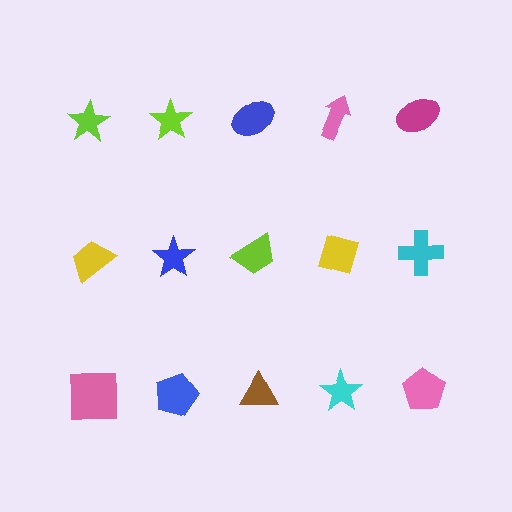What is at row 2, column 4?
A yellow diamond.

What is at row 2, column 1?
A yellow trapezoid.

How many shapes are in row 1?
5 shapes.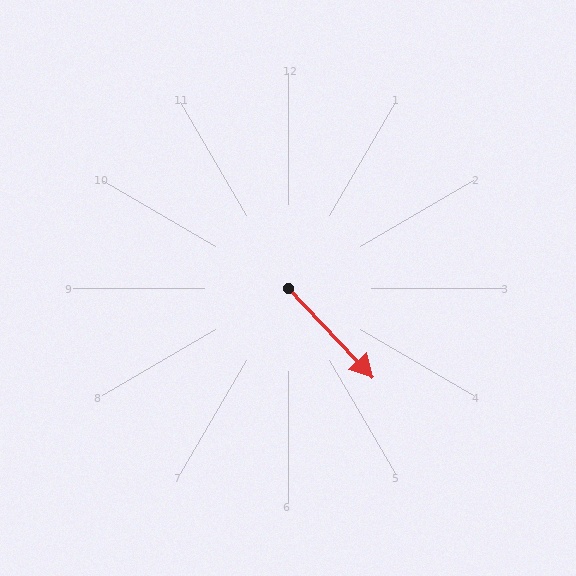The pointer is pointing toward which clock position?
Roughly 5 o'clock.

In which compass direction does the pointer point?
Southeast.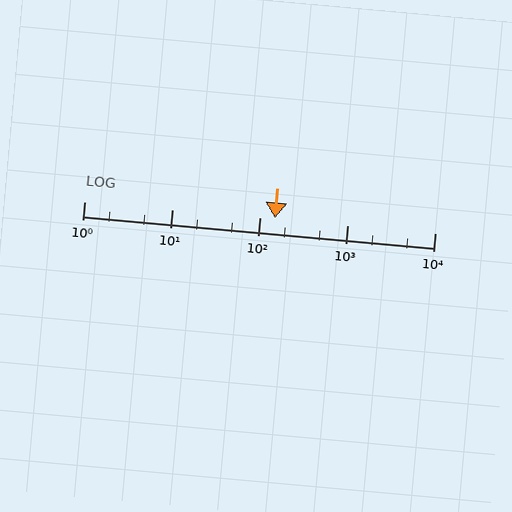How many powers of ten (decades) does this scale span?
The scale spans 4 decades, from 1 to 10000.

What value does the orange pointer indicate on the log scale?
The pointer indicates approximately 150.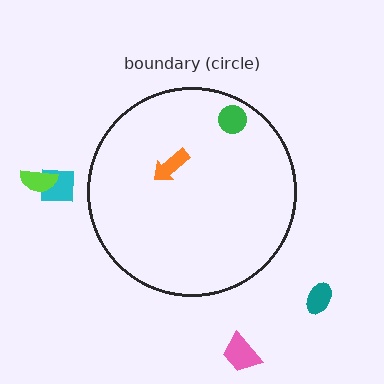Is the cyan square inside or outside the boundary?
Outside.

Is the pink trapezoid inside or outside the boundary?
Outside.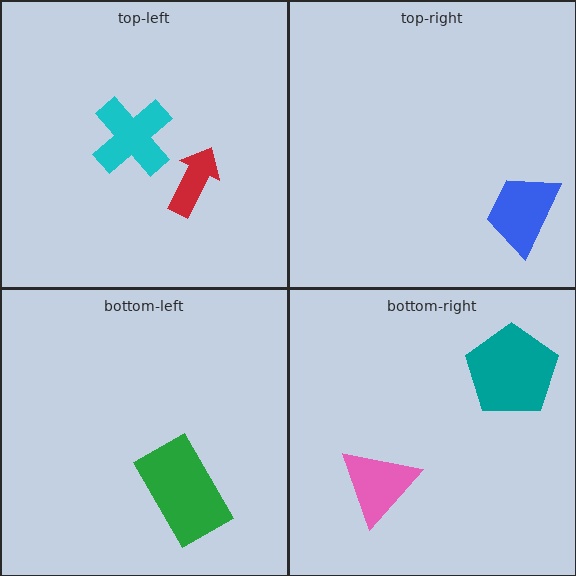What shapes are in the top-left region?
The cyan cross, the red arrow.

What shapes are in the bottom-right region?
The pink triangle, the teal pentagon.